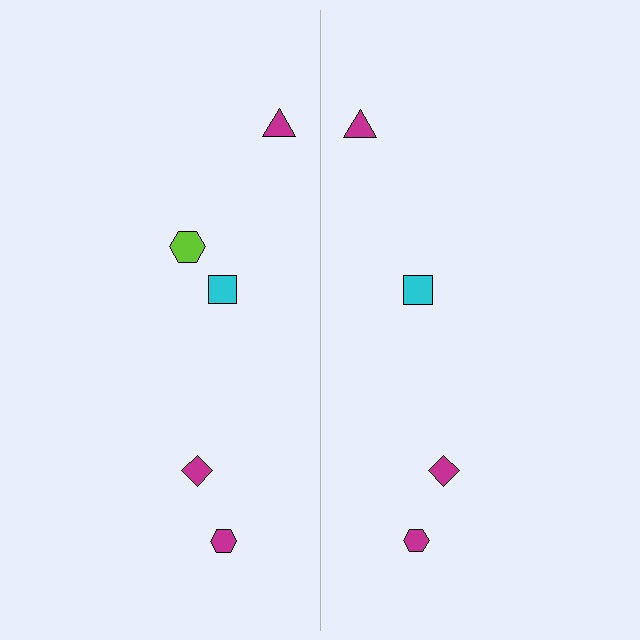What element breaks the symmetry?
A lime hexagon is missing from the right side.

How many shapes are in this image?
There are 9 shapes in this image.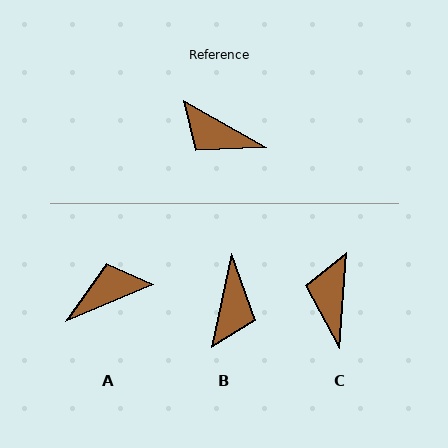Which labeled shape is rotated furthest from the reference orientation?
A, about 128 degrees away.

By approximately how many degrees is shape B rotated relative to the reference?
Approximately 108 degrees counter-clockwise.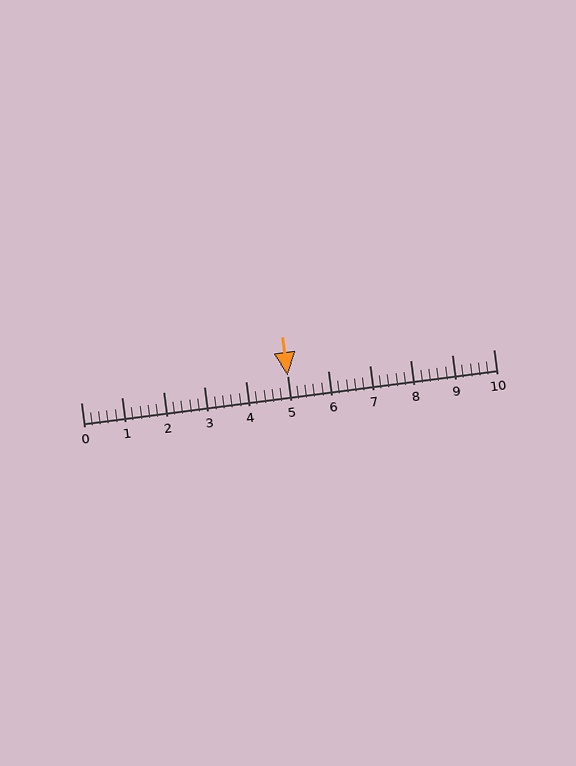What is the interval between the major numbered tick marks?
The major tick marks are spaced 1 units apart.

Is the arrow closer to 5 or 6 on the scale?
The arrow is closer to 5.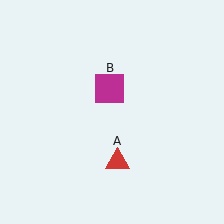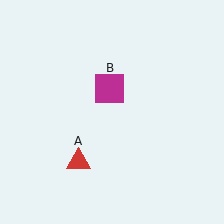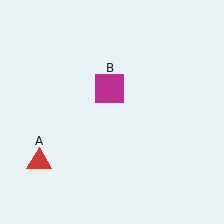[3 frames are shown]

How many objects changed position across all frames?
1 object changed position: red triangle (object A).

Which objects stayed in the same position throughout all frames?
Magenta square (object B) remained stationary.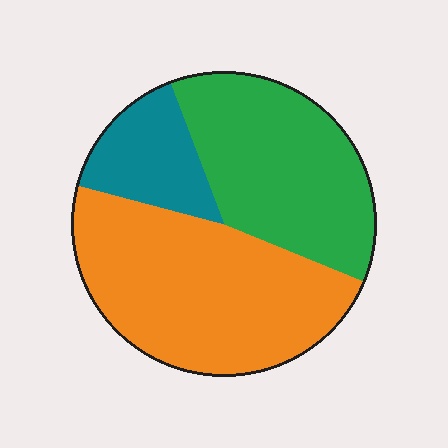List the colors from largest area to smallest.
From largest to smallest: orange, green, teal.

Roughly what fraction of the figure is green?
Green takes up about three eighths (3/8) of the figure.